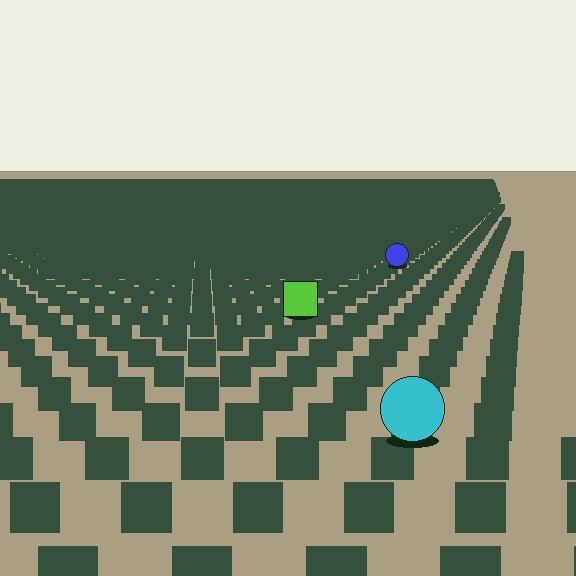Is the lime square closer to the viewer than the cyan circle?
No. The cyan circle is closer — you can tell from the texture gradient: the ground texture is coarser near it.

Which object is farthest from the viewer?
The blue circle is farthest from the viewer. It appears smaller and the ground texture around it is denser.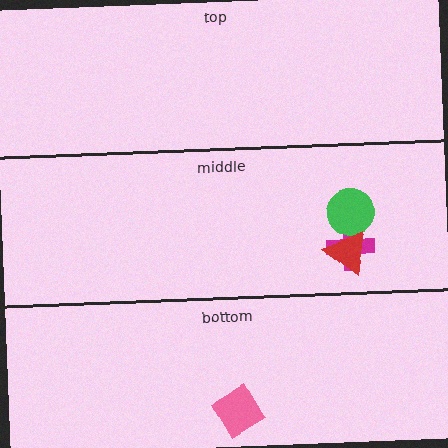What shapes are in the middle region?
The magenta cross, the green circle, the red triangle.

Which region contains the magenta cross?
The middle region.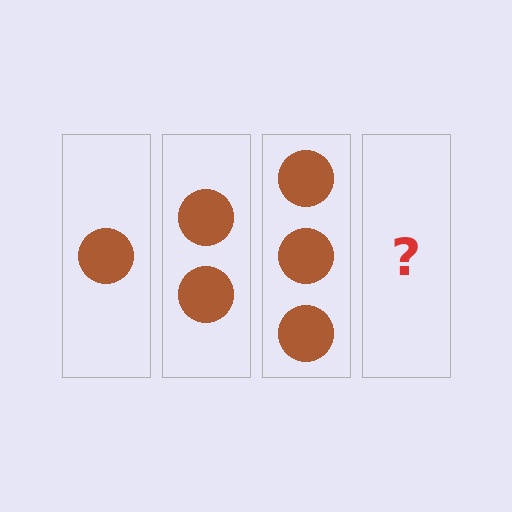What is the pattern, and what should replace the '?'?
The pattern is that each step adds one more circle. The '?' should be 4 circles.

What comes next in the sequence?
The next element should be 4 circles.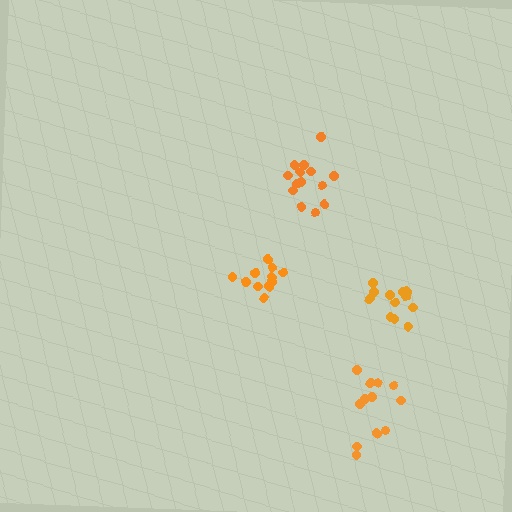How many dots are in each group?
Group 1: 11 dots, Group 2: 12 dots, Group 3: 14 dots, Group 4: 12 dots (49 total).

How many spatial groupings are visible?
There are 4 spatial groupings.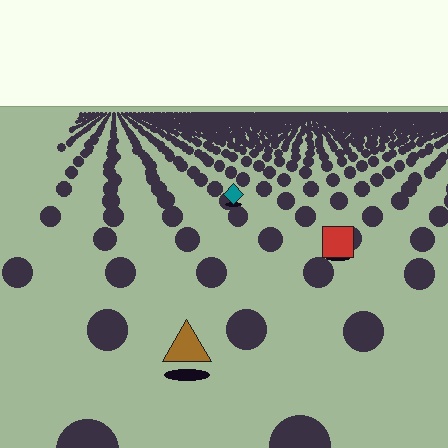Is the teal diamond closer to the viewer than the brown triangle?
No. The brown triangle is closer — you can tell from the texture gradient: the ground texture is coarser near it.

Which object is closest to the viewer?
The brown triangle is closest. The texture marks near it are larger and more spread out.